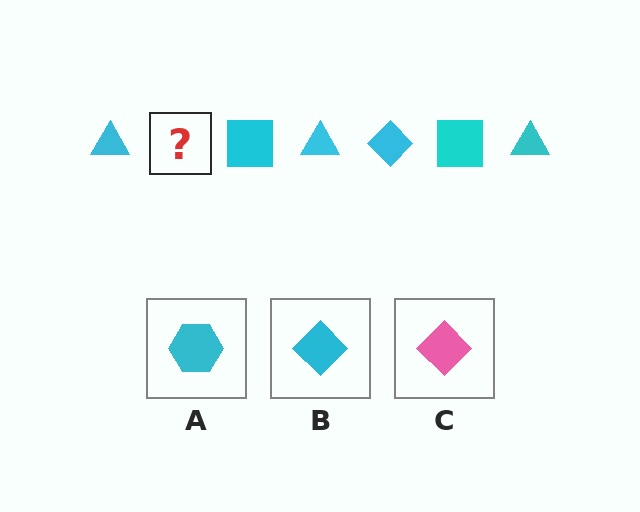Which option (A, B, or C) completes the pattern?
B.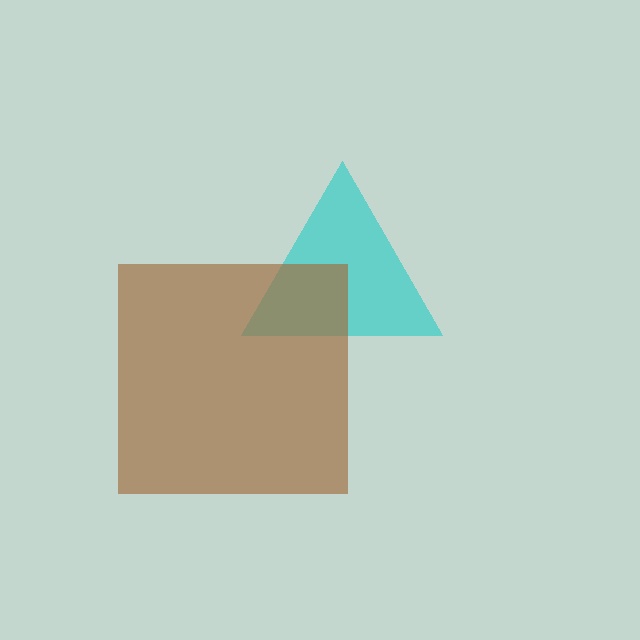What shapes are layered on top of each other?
The layered shapes are: a cyan triangle, a brown square.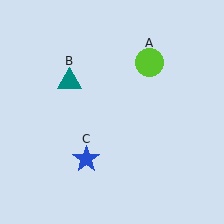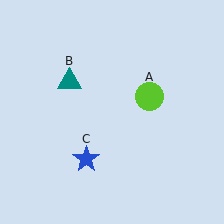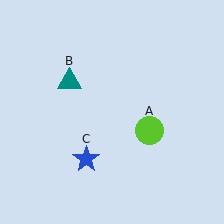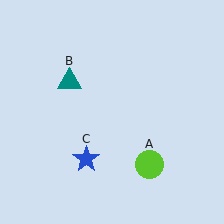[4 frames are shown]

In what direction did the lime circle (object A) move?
The lime circle (object A) moved down.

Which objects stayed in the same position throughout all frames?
Teal triangle (object B) and blue star (object C) remained stationary.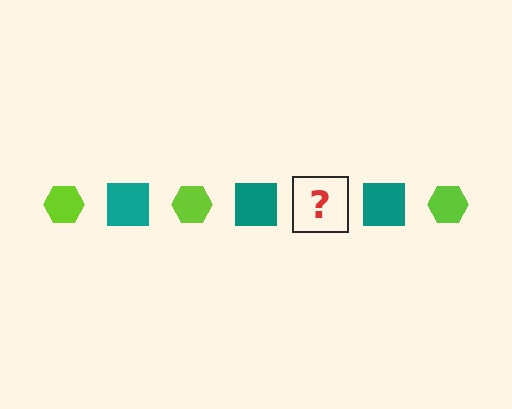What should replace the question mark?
The question mark should be replaced with a lime hexagon.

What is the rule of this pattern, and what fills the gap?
The rule is that the pattern alternates between lime hexagon and teal square. The gap should be filled with a lime hexagon.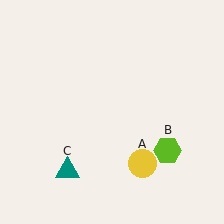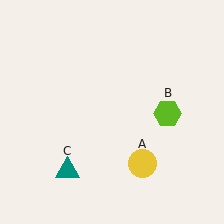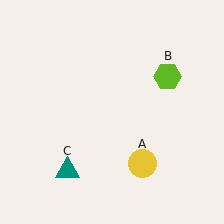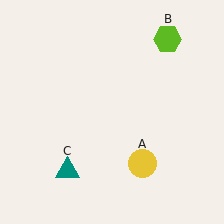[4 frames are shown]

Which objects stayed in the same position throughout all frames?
Yellow circle (object A) and teal triangle (object C) remained stationary.